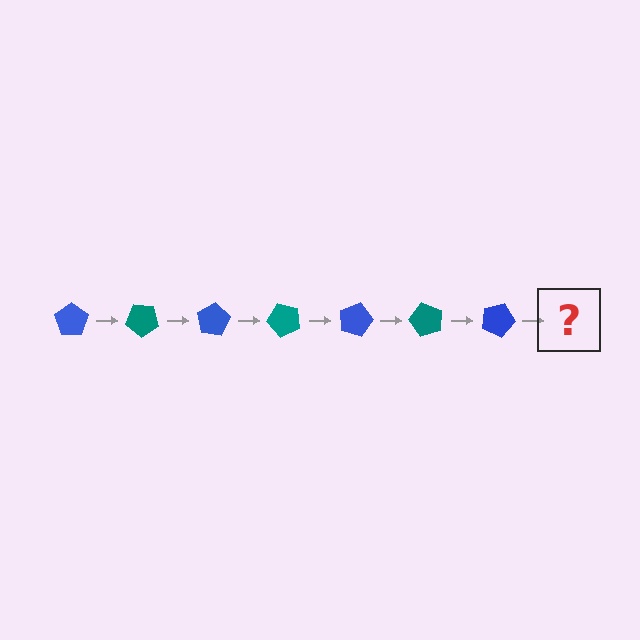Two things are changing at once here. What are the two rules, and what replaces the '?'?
The two rules are that it rotates 40 degrees each step and the color cycles through blue and teal. The '?' should be a teal pentagon, rotated 280 degrees from the start.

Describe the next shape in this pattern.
It should be a teal pentagon, rotated 280 degrees from the start.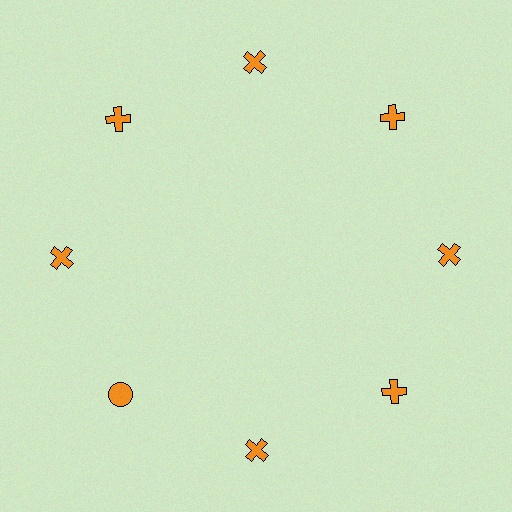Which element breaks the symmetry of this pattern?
The orange circle at roughly the 8 o'clock position breaks the symmetry. All other shapes are orange crosses.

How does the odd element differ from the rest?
It has a different shape: circle instead of cross.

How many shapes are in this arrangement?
There are 8 shapes arranged in a ring pattern.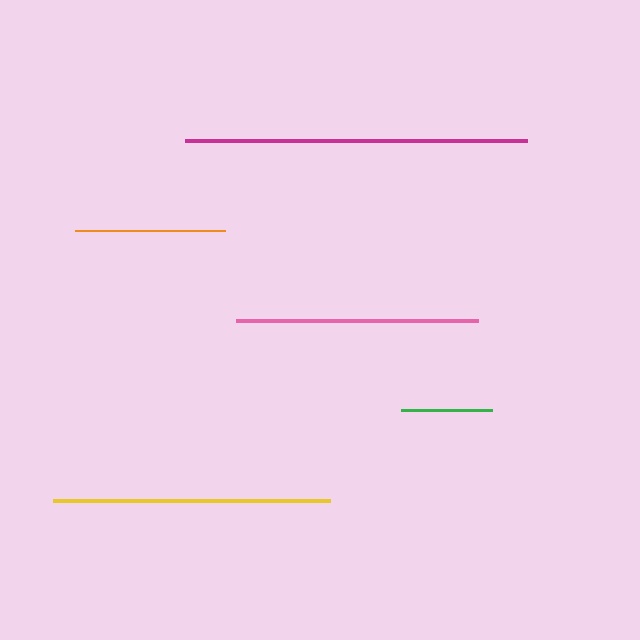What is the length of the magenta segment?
The magenta segment is approximately 342 pixels long.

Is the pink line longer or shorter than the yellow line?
The yellow line is longer than the pink line.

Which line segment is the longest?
The magenta line is the longest at approximately 342 pixels.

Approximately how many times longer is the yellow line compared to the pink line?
The yellow line is approximately 1.1 times the length of the pink line.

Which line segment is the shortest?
The green line is the shortest at approximately 90 pixels.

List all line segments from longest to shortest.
From longest to shortest: magenta, yellow, pink, orange, green.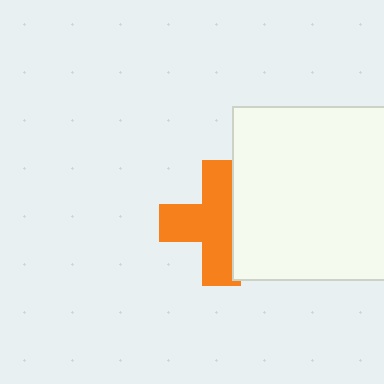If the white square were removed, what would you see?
You would see the complete orange cross.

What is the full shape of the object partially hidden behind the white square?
The partially hidden object is an orange cross.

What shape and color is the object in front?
The object in front is a white square.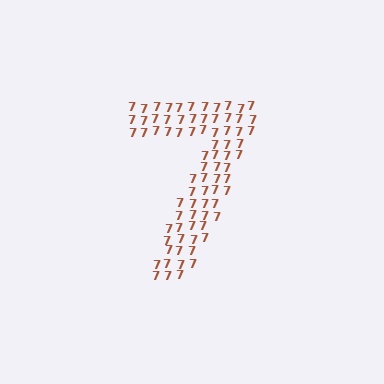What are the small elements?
The small elements are digit 7's.